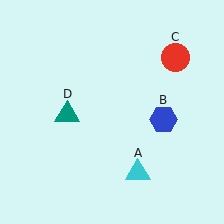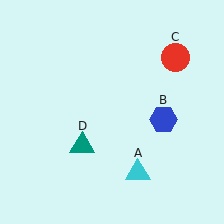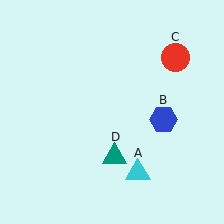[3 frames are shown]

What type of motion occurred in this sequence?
The teal triangle (object D) rotated counterclockwise around the center of the scene.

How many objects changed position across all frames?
1 object changed position: teal triangle (object D).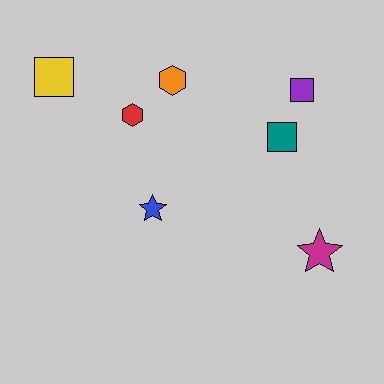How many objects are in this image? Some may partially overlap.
There are 7 objects.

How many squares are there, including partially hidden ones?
There are 3 squares.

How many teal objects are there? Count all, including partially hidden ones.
There is 1 teal object.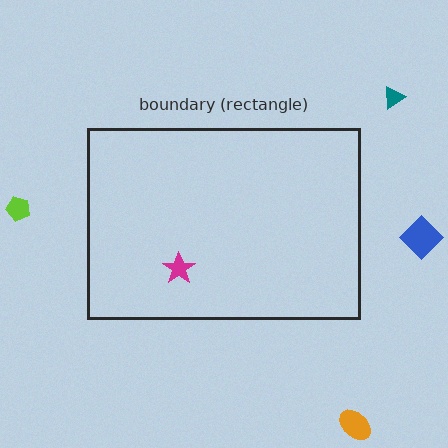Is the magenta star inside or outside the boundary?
Inside.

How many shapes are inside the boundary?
1 inside, 4 outside.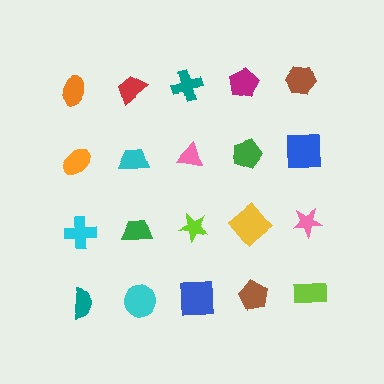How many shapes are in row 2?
5 shapes.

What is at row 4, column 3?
A blue square.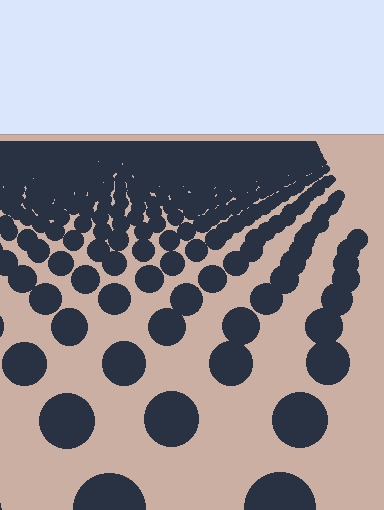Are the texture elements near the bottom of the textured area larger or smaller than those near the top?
Larger. Near the bottom, elements are closer to the viewer and appear at a bigger on-screen size.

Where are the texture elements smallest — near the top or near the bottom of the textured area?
Near the top.